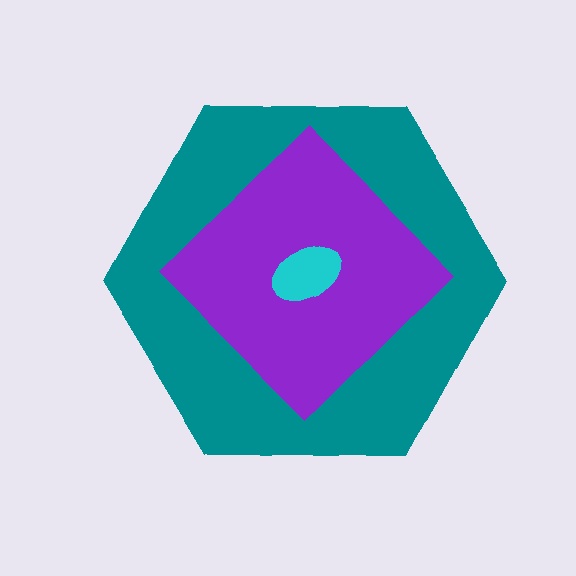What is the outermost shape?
The teal hexagon.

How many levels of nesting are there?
3.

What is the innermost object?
The cyan ellipse.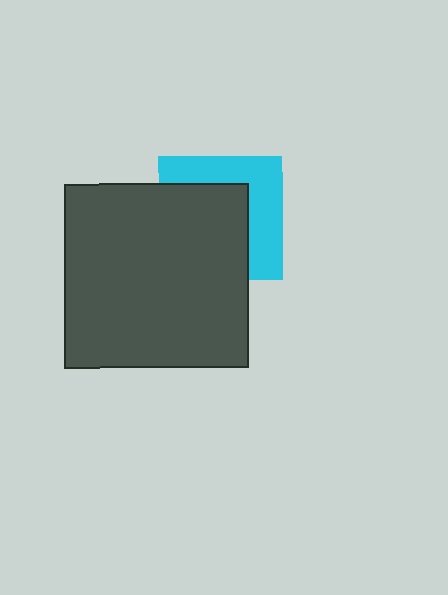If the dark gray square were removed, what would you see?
You would see the complete cyan square.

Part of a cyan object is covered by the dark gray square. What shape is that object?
It is a square.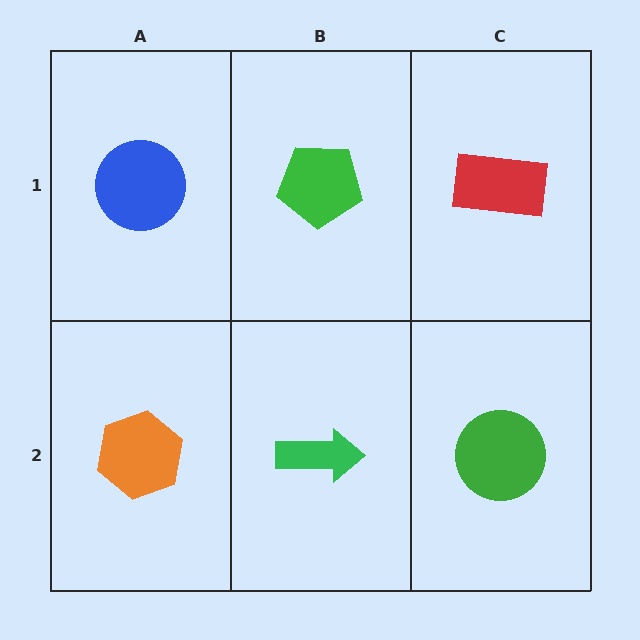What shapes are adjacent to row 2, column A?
A blue circle (row 1, column A), a green arrow (row 2, column B).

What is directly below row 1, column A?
An orange hexagon.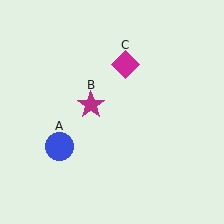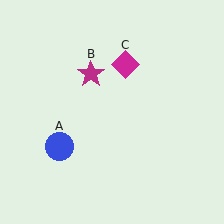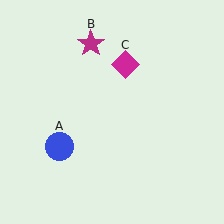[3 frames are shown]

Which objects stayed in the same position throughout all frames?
Blue circle (object A) and magenta diamond (object C) remained stationary.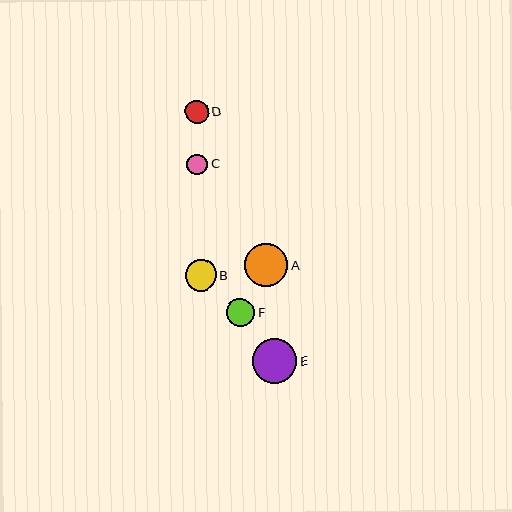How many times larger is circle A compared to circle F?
Circle A is approximately 1.5 times the size of circle F.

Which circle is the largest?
Circle E is the largest with a size of approximately 45 pixels.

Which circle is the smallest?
Circle C is the smallest with a size of approximately 21 pixels.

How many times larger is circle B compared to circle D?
Circle B is approximately 1.3 times the size of circle D.